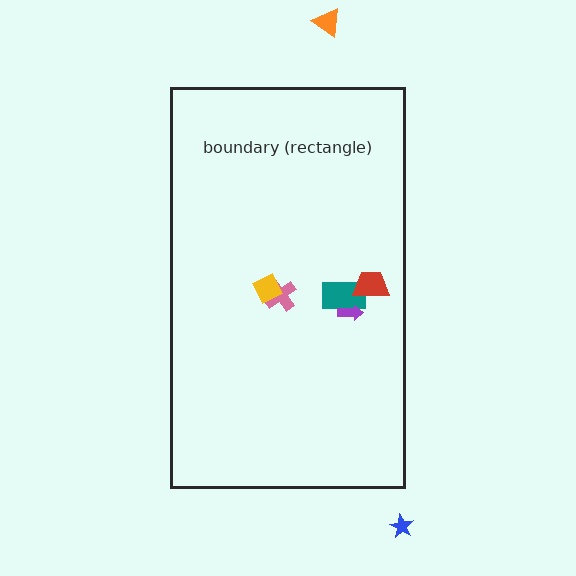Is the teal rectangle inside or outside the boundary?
Inside.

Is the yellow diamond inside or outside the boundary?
Inside.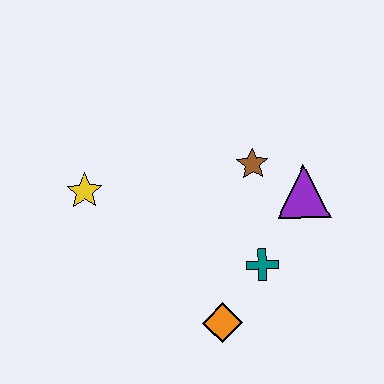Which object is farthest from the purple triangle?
The yellow star is farthest from the purple triangle.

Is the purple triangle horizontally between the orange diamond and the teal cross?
No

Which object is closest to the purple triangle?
The brown star is closest to the purple triangle.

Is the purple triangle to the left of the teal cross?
No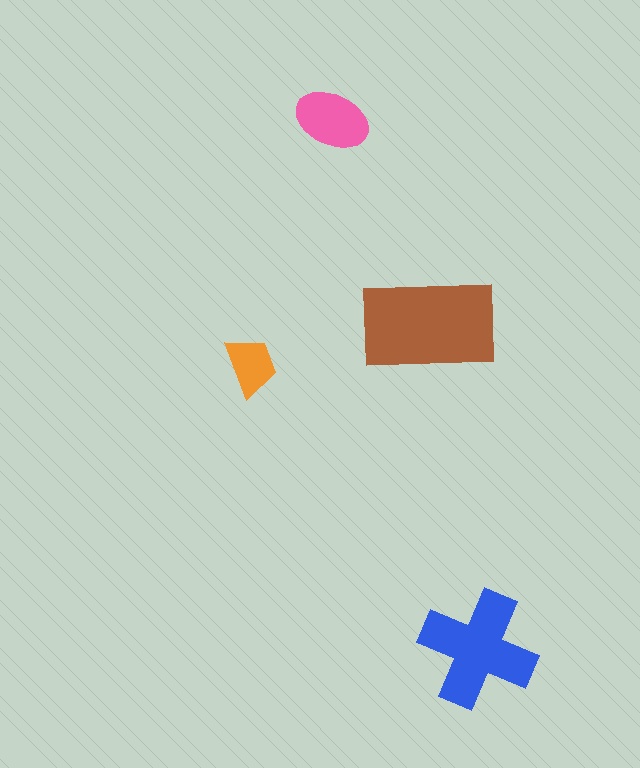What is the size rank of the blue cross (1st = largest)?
2nd.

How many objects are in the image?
There are 4 objects in the image.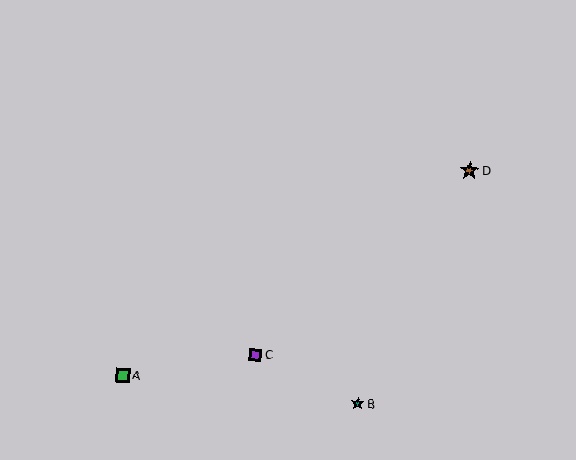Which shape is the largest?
The brown star (labeled D) is the largest.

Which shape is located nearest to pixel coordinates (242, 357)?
The purple square (labeled C) at (255, 355) is nearest to that location.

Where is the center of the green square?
The center of the green square is at (123, 375).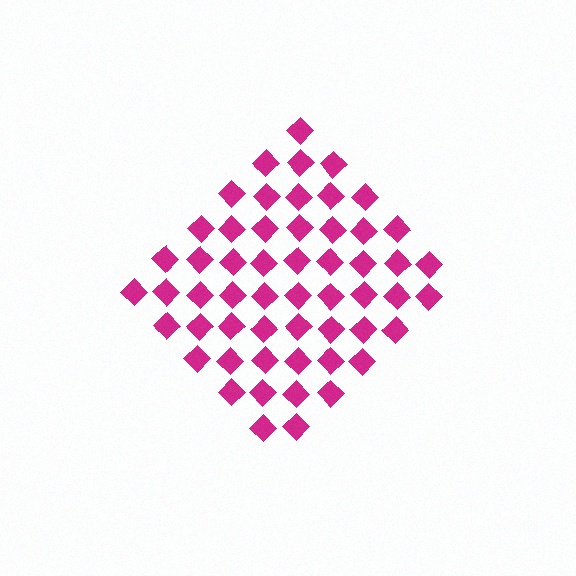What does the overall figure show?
The overall figure shows a diamond.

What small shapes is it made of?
It is made of small diamonds.